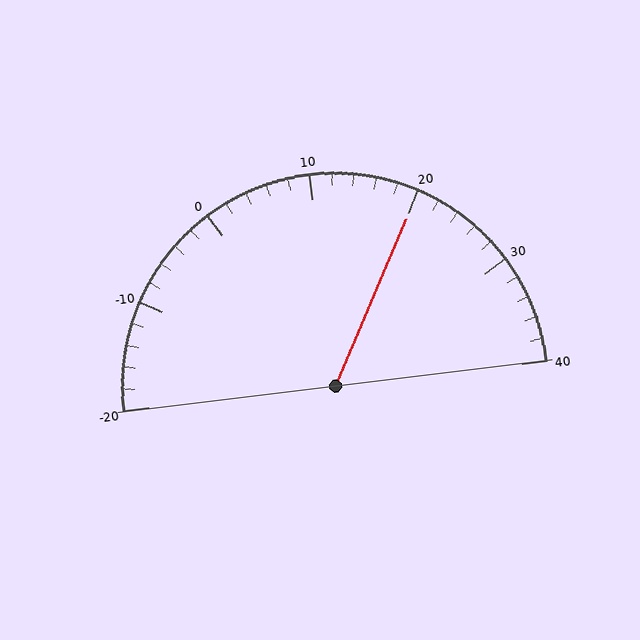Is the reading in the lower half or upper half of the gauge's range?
The reading is in the upper half of the range (-20 to 40).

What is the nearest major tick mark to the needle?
The nearest major tick mark is 20.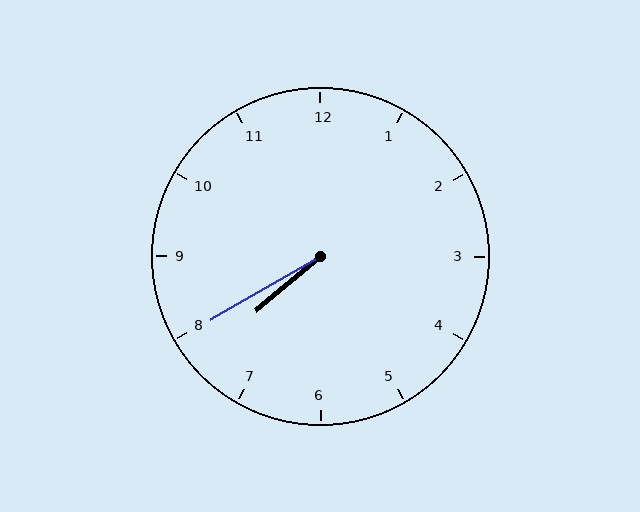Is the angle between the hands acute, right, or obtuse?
It is acute.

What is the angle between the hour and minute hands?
Approximately 10 degrees.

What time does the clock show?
7:40.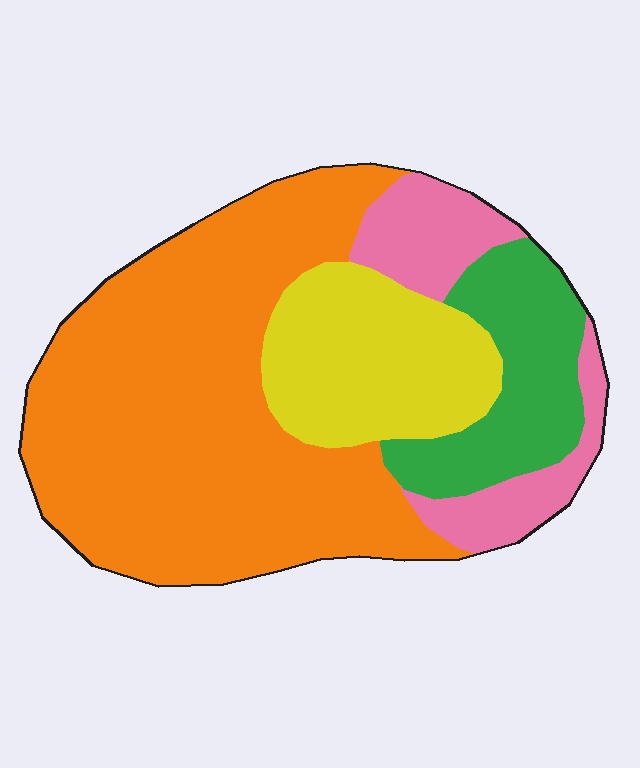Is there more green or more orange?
Orange.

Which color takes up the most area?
Orange, at roughly 55%.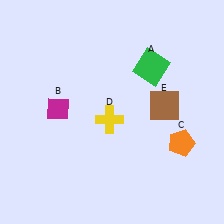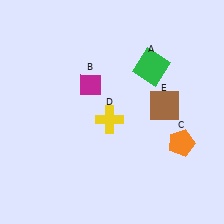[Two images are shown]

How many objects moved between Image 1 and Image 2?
1 object moved between the two images.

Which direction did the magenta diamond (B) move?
The magenta diamond (B) moved right.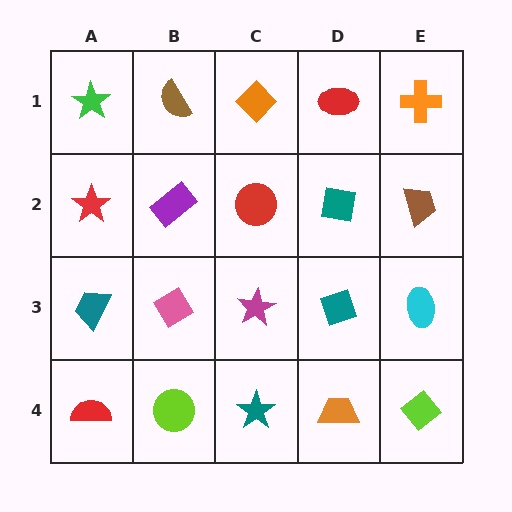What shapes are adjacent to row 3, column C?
A red circle (row 2, column C), a teal star (row 4, column C), a pink diamond (row 3, column B), a teal diamond (row 3, column D).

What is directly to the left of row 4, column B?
A red semicircle.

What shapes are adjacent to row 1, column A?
A red star (row 2, column A), a brown semicircle (row 1, column B).